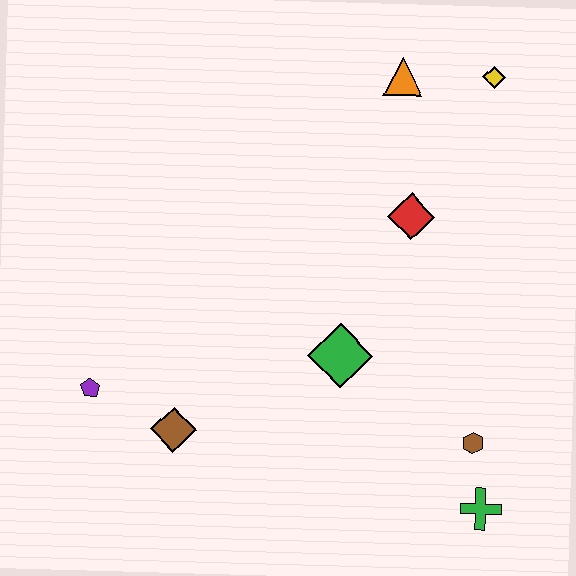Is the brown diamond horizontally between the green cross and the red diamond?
No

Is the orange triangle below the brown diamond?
No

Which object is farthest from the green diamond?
The yellow diamond is farthest from the green diamond.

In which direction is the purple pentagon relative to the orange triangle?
The purple pentagon is below the orange triangle.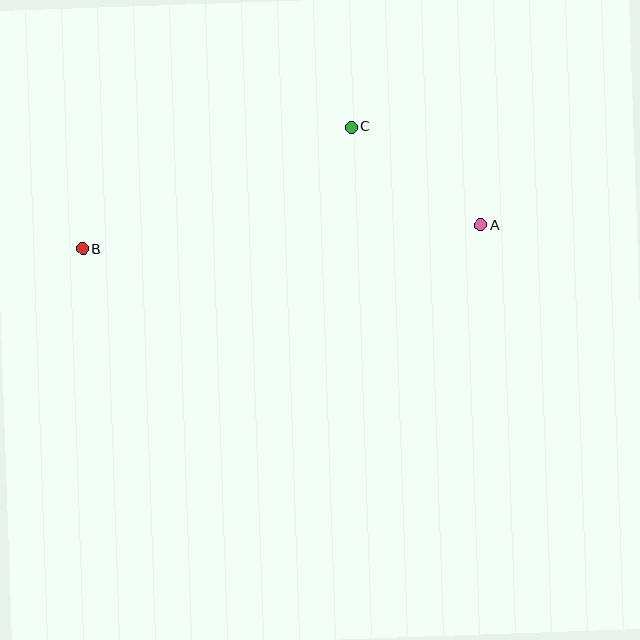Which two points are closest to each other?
Points A and C are closest to each other.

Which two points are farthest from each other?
Points A and B are farthest from each other.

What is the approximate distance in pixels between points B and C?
The distance between B and C is approximately 295 pixels.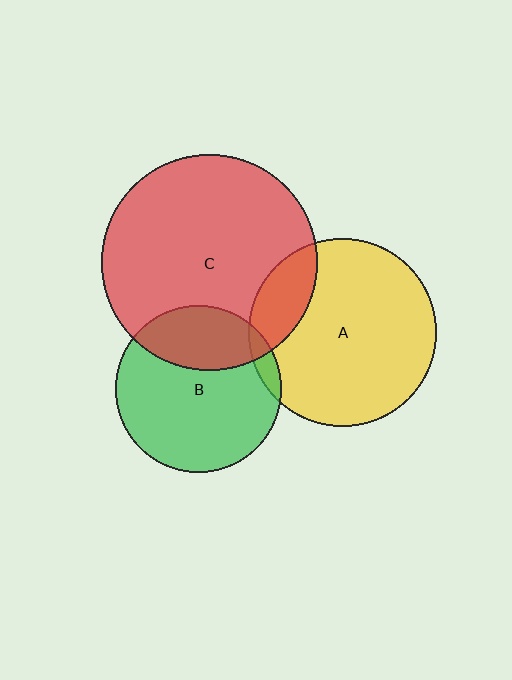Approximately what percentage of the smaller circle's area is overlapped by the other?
Approximately 30%.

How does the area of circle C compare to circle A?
Approximately 1.3 times.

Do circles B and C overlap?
Yes.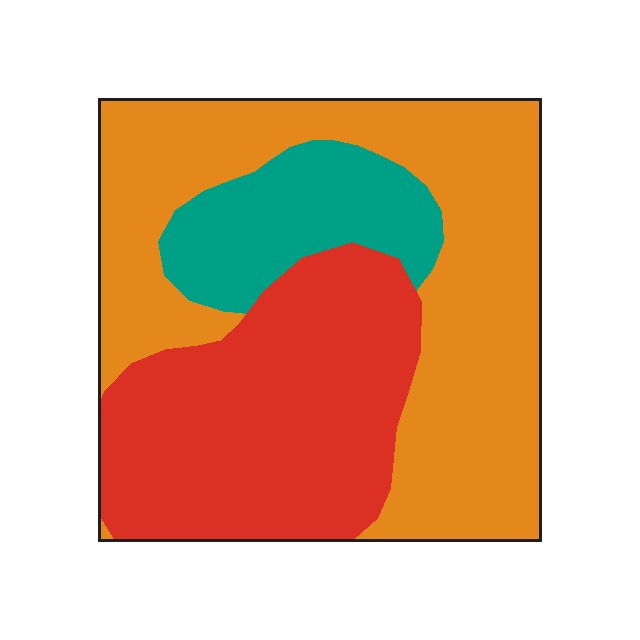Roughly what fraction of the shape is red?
Red takes up about three eighths (3/8) of the shape.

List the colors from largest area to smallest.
From largest to smallest: orange, red, teal.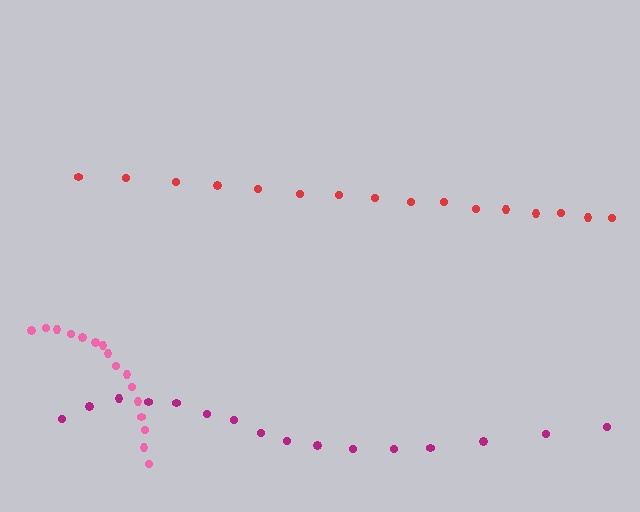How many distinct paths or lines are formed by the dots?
There are 3 distinct paths.